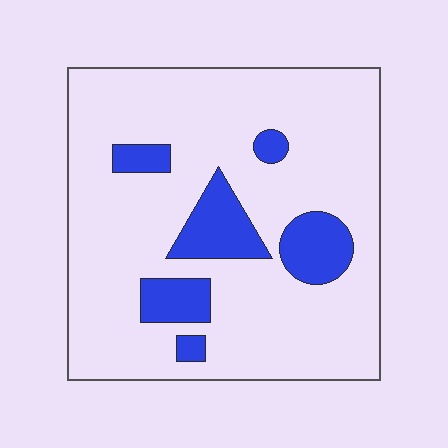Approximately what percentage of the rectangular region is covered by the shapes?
Approximately 15%.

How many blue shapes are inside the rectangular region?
6.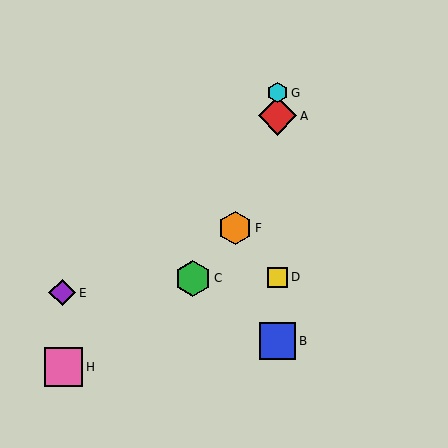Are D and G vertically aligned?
Yes, both are at x≈278.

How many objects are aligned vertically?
4 objects (A, B, D, G) are aligned vertically.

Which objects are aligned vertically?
Objects A, B, D, G are aligned vertically.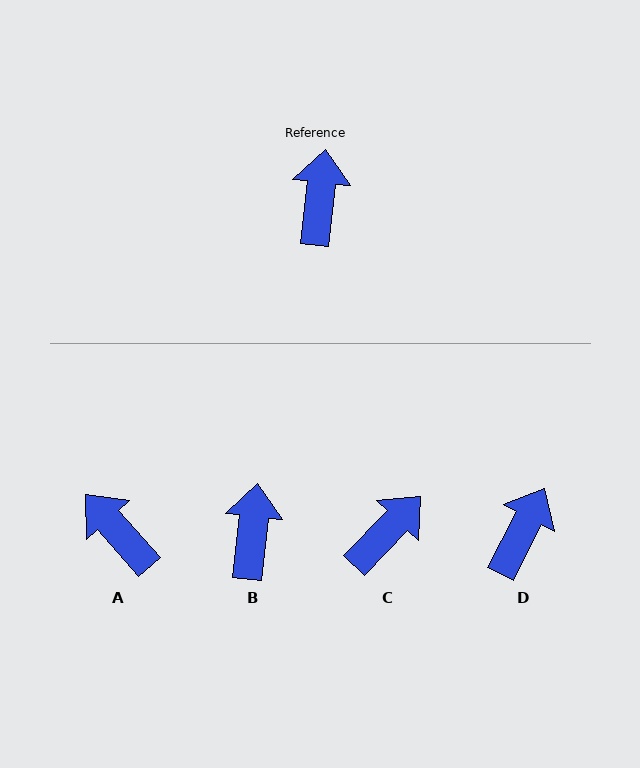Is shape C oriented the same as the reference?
No, it is off by about 37 degrees.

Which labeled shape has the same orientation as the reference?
B.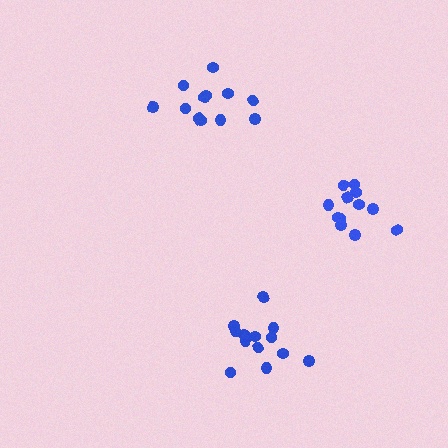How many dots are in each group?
Group 1: 12 dots, Group 2: 13 dots, Group 3: 12 dots (37 total).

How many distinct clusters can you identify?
There are 3 distinct clusters.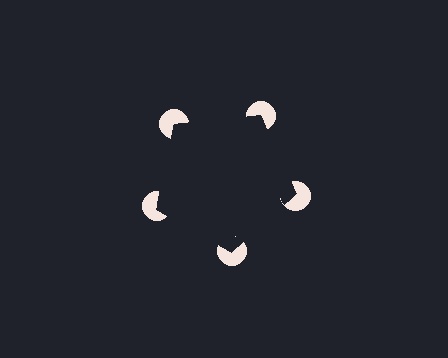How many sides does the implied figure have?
5 sides.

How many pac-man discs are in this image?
There are 5 — one at each vertex of the illusory pentagon.